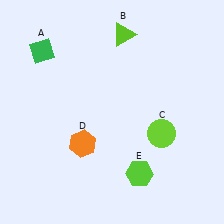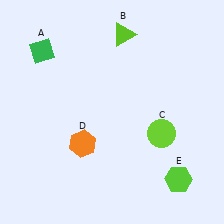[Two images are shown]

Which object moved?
The lime hexagon (E) moved right.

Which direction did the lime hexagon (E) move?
The lime hexagon (E) moved right.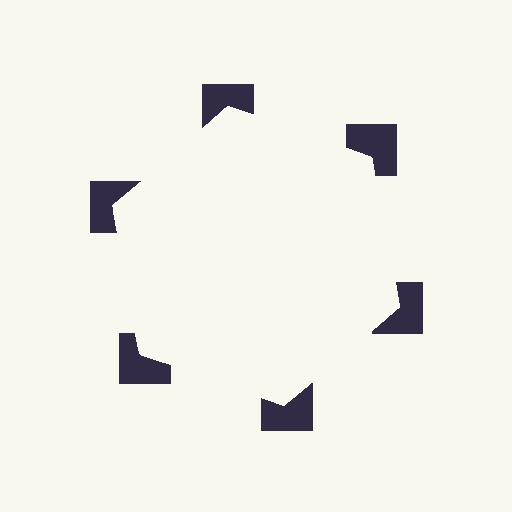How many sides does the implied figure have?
6 sides.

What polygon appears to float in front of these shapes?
An illusory hexagon — its edges are inferred from the aligned wedge cuts in the notched squares, not physically drawn.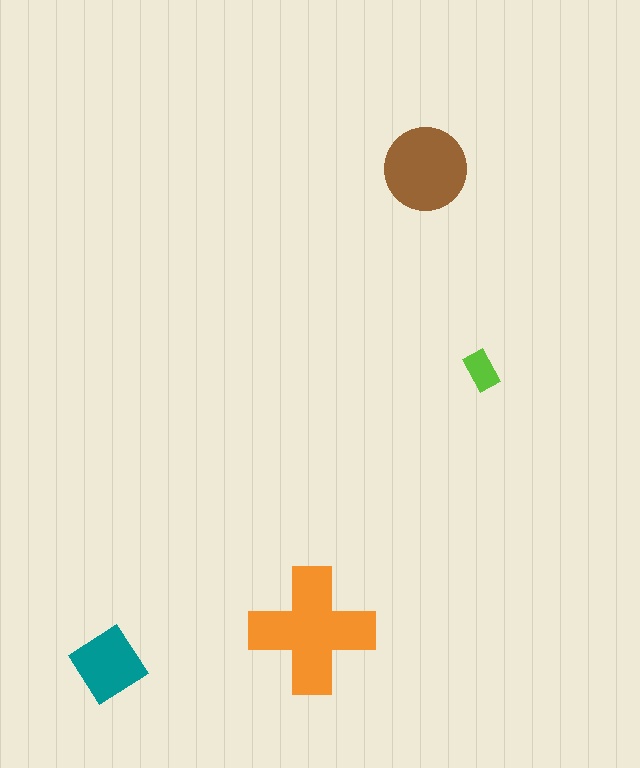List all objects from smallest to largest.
The lime rectangle, the teal diamond, the brown circle, the orange cross.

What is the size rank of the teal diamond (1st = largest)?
3rd.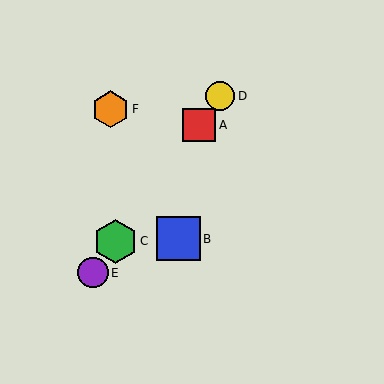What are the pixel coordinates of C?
Object C is at (116, 241).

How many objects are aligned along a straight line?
4 objects (A, C, D, E) are aligned along a straight line.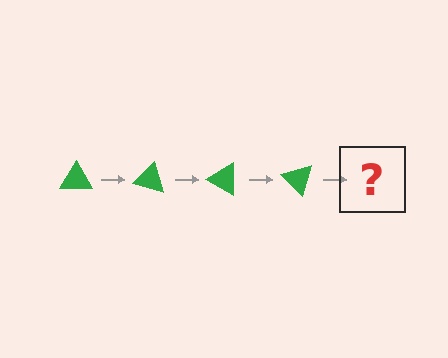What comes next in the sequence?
The next element should be a green triangle rotated 60 degrees.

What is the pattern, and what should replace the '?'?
The pattern is that the triangle rotates 15 degrees each step. The '?' should be a green triangle rotated 60 degrees.